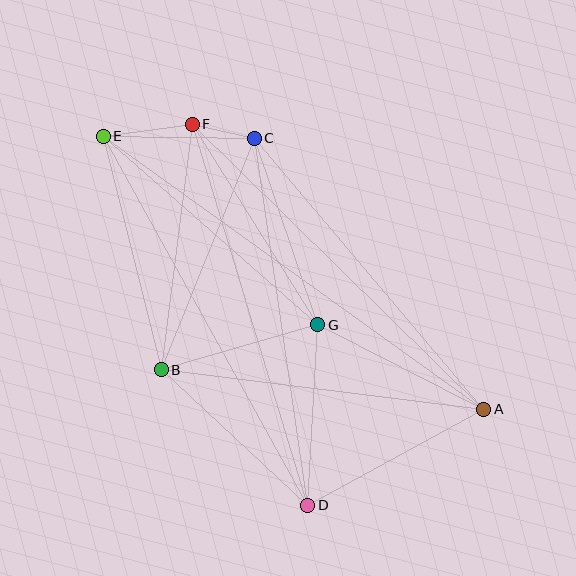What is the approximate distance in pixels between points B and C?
The distance between B and C is approximately 249 pixels.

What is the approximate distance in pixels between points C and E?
The distance between C and E is approximately 151 pixels.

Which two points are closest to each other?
Points C and F are closest to each other.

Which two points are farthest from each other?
Points A and E are farthest from each other.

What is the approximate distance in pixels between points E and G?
The distance between E and G is approximately 286 pixels.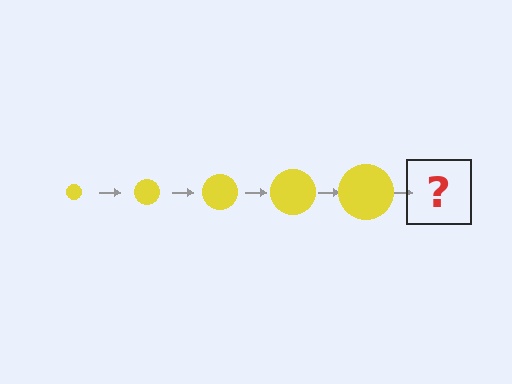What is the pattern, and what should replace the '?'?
The pattern is that the circle gets progressively larger each step. The '?' should be a yellow circle, larger than the previous one.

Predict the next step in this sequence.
The next step is a yellow circle, larger than the previous one.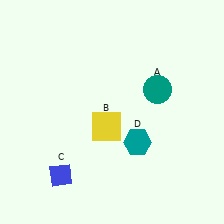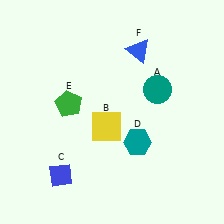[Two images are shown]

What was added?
A green pentagon (E), a blue triangle (F) were added in Image 2.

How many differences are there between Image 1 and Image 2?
There are 2 differences between the two images.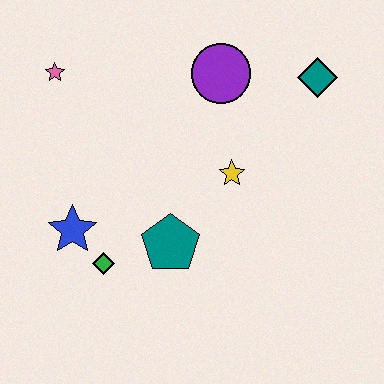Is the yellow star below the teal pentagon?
No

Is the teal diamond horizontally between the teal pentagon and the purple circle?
No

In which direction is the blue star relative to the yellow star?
The blue star is to the left of the yellow star.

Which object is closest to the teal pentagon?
The green diamond is closest to the teal pentagon.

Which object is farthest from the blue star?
The teal diamond is farthest from the blue star.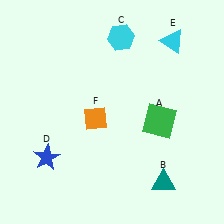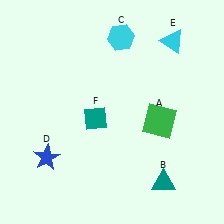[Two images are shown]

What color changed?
The diamond (F) changed from orange in Image 1 to teal in Image 2.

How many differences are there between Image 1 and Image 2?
There is 1 difference between the two images.